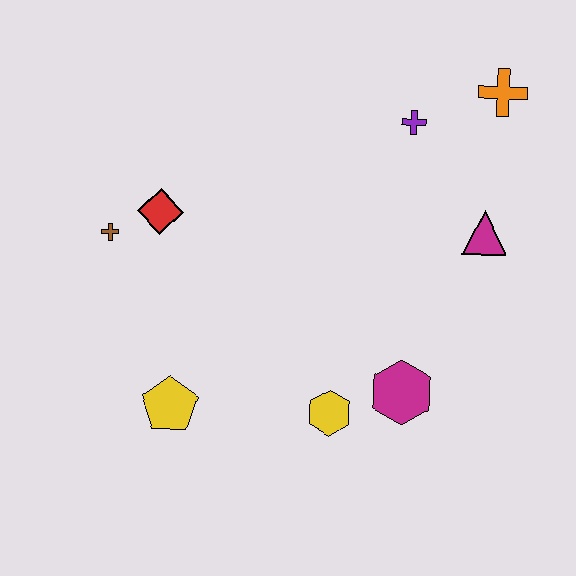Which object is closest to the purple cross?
The orange cross is closest to the purple cross.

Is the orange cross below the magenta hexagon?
No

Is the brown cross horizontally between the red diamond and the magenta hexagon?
No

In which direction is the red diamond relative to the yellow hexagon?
The red diamond is above the yellow hexagon.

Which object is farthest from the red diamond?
The orange cross is farthest from the red diamond.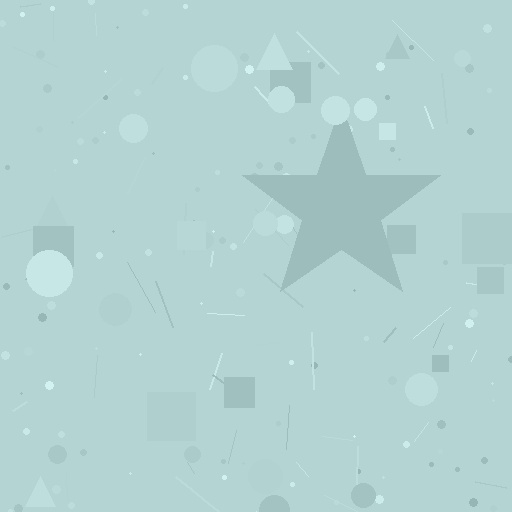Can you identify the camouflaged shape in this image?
The camouflaged shape is a star.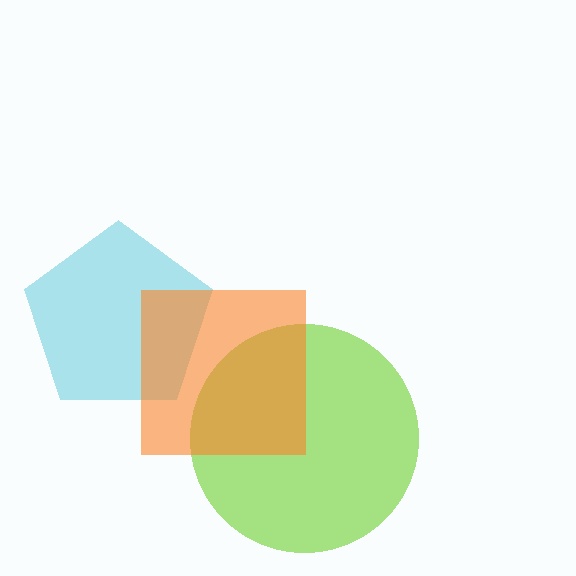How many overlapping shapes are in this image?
There are 3 overlapping shapes in the image.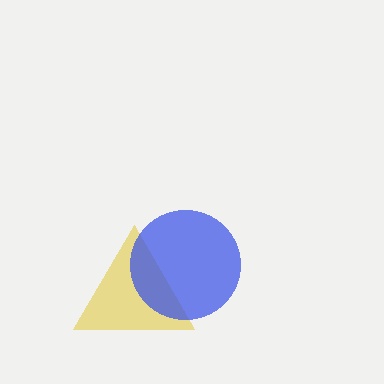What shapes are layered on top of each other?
The layered shapes are: a yellow triangle, a blue circle.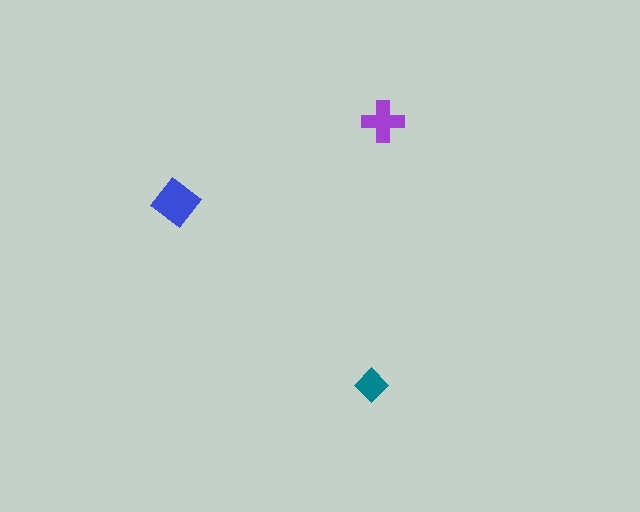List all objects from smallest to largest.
The teal diamond, the purple cross, the blue diamond.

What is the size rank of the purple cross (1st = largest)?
2nd.